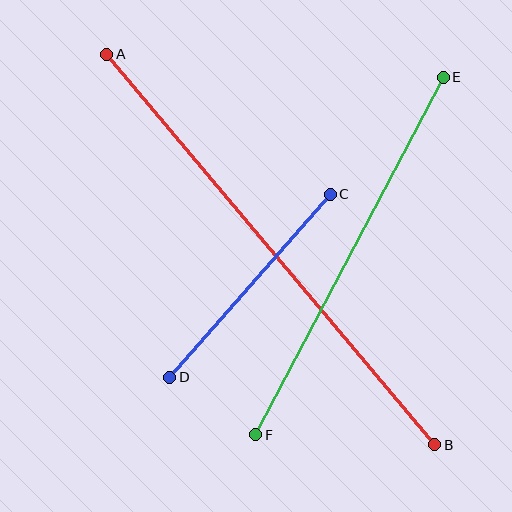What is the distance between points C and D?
The distance is approximately 244 pixels.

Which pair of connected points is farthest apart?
Points A and B are farthest apart.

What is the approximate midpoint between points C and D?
The midpoint is at approximately (250, 286) pixels.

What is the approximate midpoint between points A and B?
The midpoint is at approximately (271, 249) pixels.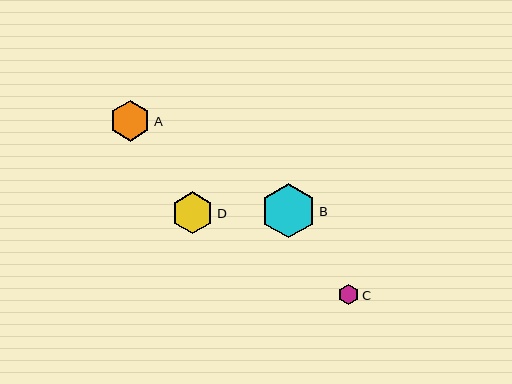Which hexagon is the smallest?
Hexagon C is the smallest with a size of approximately 20 pixels.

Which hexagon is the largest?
Hexagon B is the largest with a size of approximately 54 pixels.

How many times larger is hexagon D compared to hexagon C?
Hexagon D is approximately 2.1 times the size of hexagon C.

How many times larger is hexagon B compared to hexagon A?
Hexagon B is approximately 1.3 times the size of hexagon A.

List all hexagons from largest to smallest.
From largest to smallest: B, D, A, C.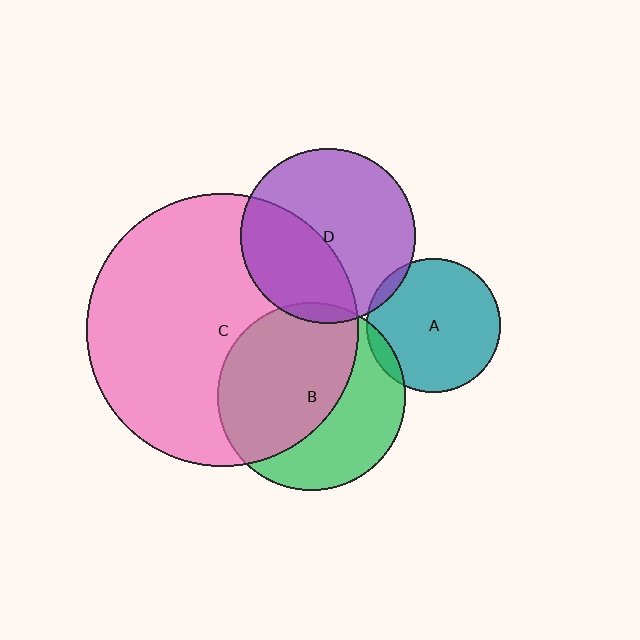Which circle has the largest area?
Circle C (pink).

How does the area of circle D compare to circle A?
Approximately 1.7 times.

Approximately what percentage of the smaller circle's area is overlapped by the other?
Approximately 60%.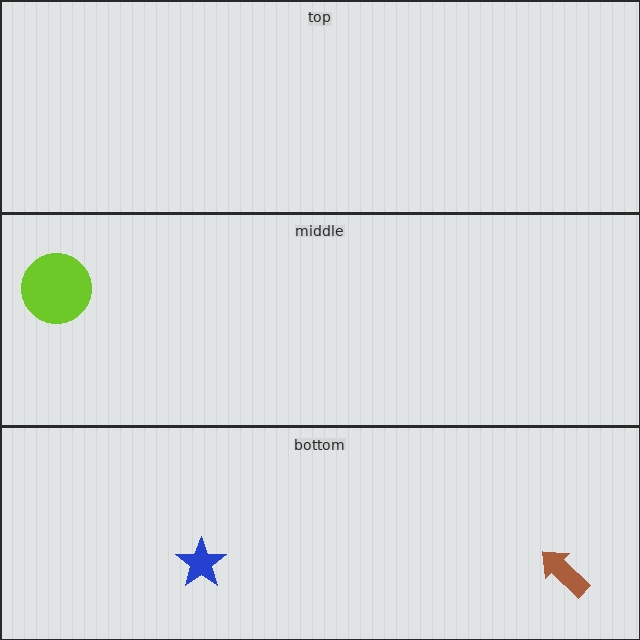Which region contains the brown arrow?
The bottom region.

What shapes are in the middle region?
The lime circle.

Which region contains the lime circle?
The middle region.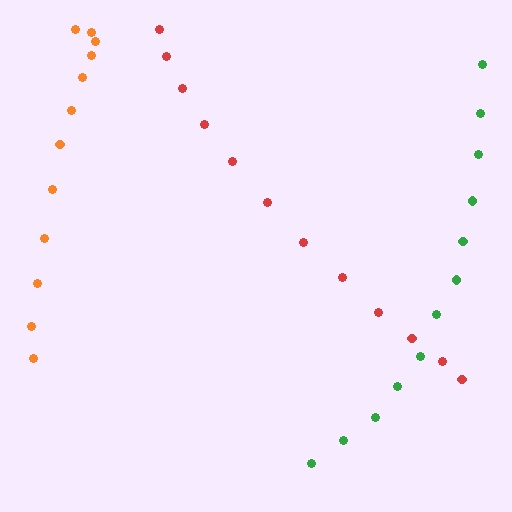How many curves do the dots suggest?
There are 3 distinct paths.